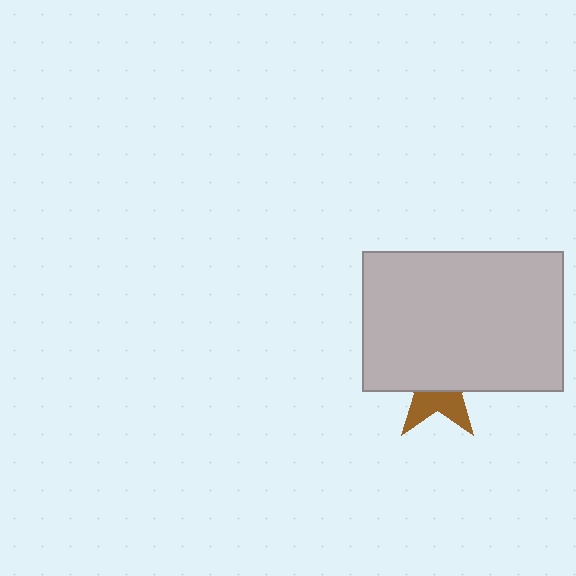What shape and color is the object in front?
The object in front is a light gray rectangle.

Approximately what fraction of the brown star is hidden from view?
Roughly 62% of the brown star is hidden behind the light gray rectangle.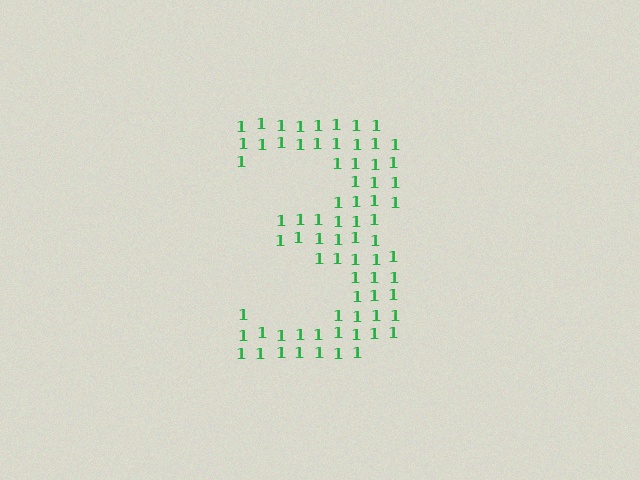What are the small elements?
The small elements are digit 1's.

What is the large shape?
The large shape is the digit 3.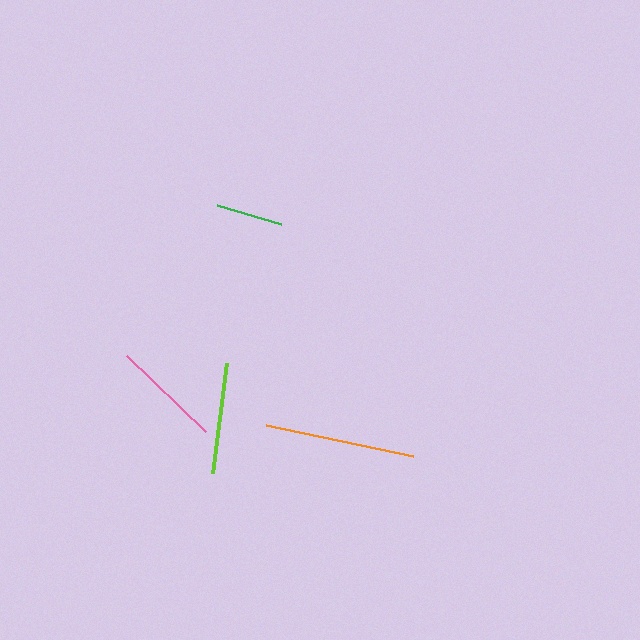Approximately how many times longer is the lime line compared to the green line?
The lime line is approximately 1.7 times the length of the green line.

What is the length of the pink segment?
The pink segment is approximately 110 pixels long.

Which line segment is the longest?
The orange line is the longest at approximately 149 pixels.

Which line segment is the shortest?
The green line is the shortest at approximately 67 pixels.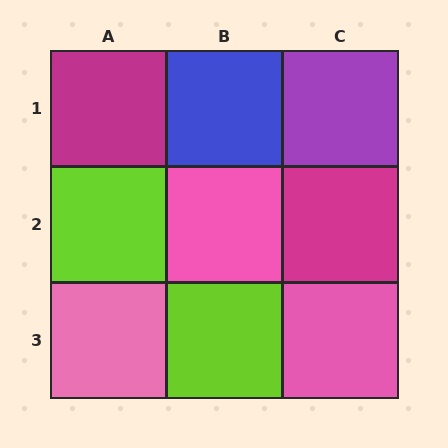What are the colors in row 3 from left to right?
Pink, lime, pink.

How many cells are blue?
1 cell is blue.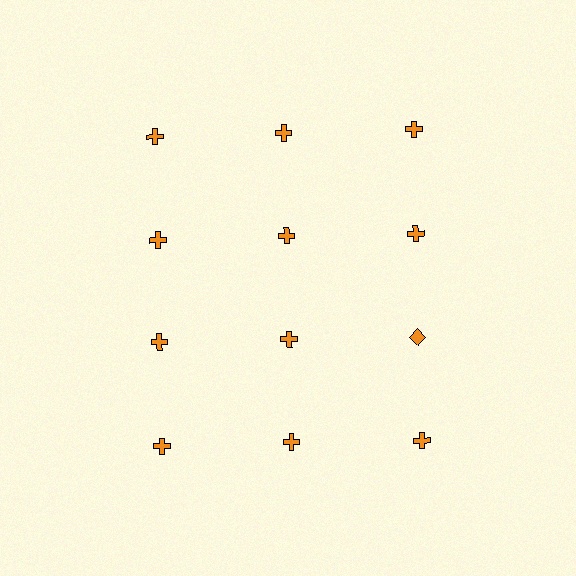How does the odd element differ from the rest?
It has a different shape: diamond instead of cross.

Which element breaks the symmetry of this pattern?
The orange diamond in the third row, center column breaks the symmetry. All other shapes are orange crosses.